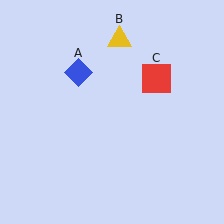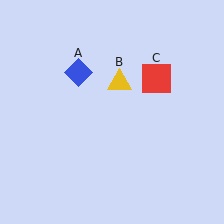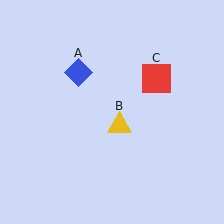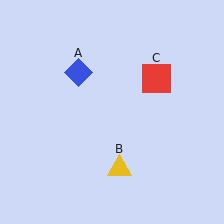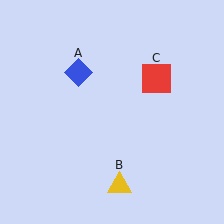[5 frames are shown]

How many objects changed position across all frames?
1 object changed position: yellow triangle (object B).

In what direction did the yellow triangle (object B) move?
The yellow triangle (object B) moved down.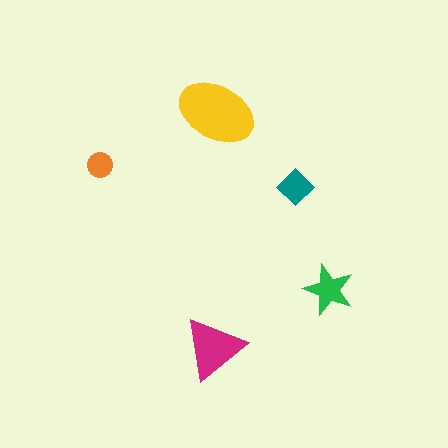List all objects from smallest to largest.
The orange circle, the teal diamond, the green star, the magenta triangle, the yellow ellipse.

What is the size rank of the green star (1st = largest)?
3rd.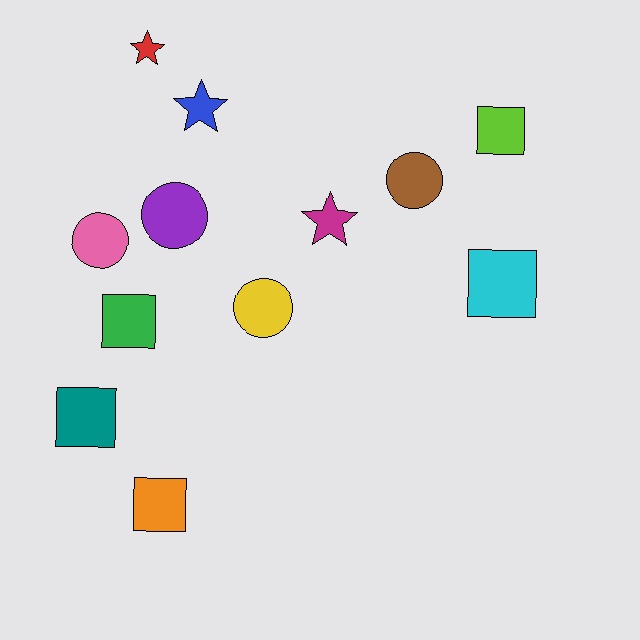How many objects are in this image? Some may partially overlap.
There are 12 objects.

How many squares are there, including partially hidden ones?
There are 5 squares.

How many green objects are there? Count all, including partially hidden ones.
There is 1 green object.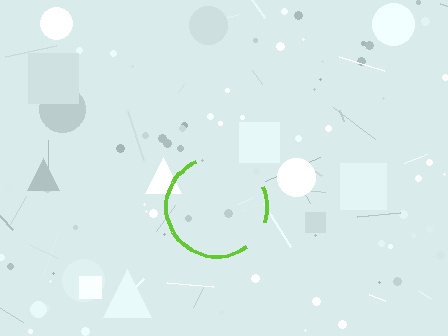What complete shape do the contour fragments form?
The contour fragments form a circle.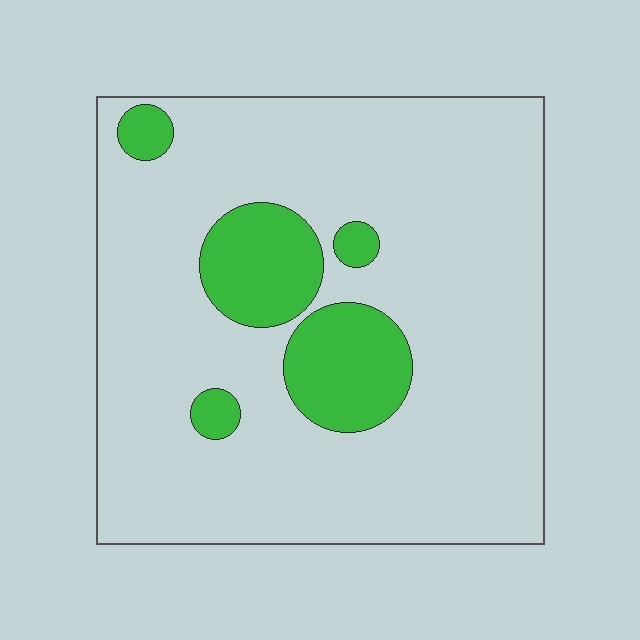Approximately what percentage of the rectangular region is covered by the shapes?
Approximately 15%.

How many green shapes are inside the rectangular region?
5.